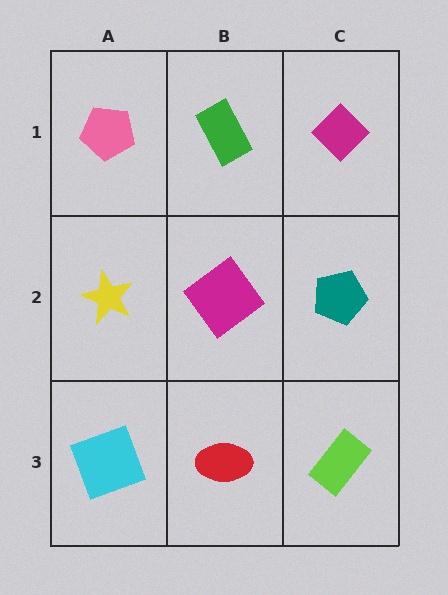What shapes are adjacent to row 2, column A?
A pink pentagon (row 1, column A), a cyan square (row 3, column A), a magenta diamond (row 2, column B).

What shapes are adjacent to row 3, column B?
A magenta diamond (row 2, column B), a cyan square (row 3, column A), a lime rectangle (row 3, column C).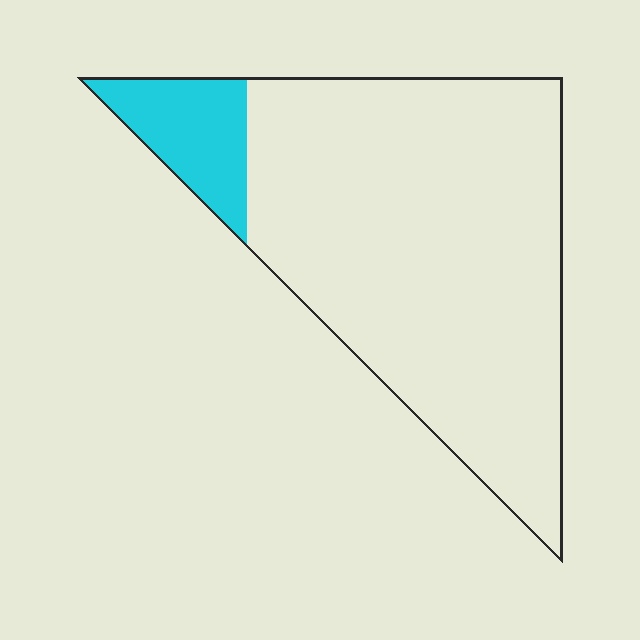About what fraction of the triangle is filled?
About one eighth (1/8).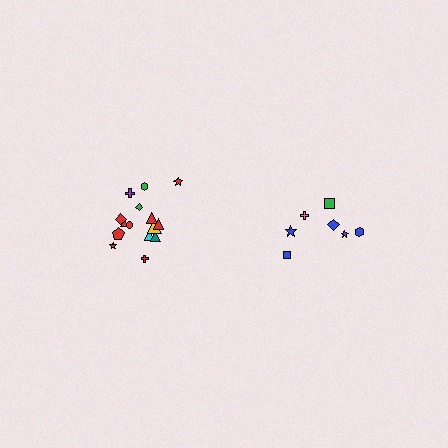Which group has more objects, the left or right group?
The left group.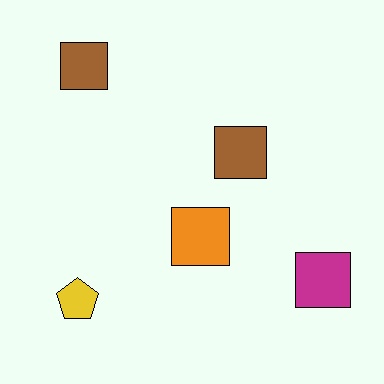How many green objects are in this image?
There are no green objects.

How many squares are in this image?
There are 4 squares.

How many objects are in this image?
There are 5 objects.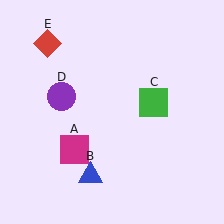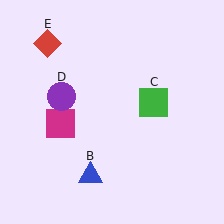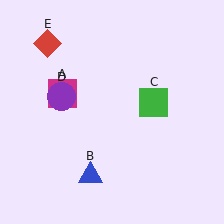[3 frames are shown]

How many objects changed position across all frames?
1 object changed position: magenta square (object A).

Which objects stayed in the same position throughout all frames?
Blue triangle (object B) and green square (object C) and purple circle (object D) and red diamond (object E) remained stationary.